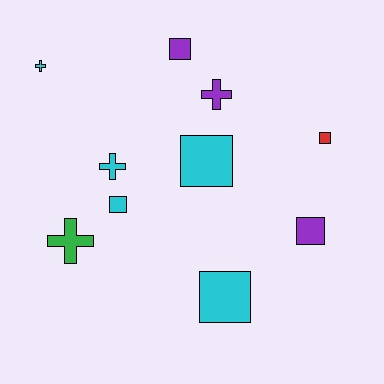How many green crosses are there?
There is 1 green cross.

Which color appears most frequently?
Cyan, with 5 objects.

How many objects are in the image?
There are 10 objects.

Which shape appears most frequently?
Square, with 6 objects.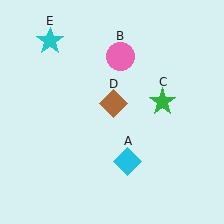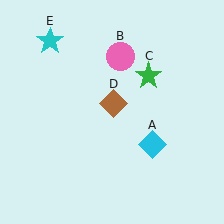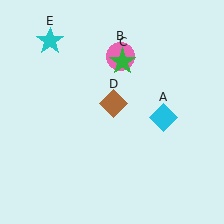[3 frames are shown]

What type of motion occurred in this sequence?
The cyan diamond (object A), green star (object C) rotated counterclockwise around the center of the scene.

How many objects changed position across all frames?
2 objects changed position: cyan diamond (object A), green star (object C).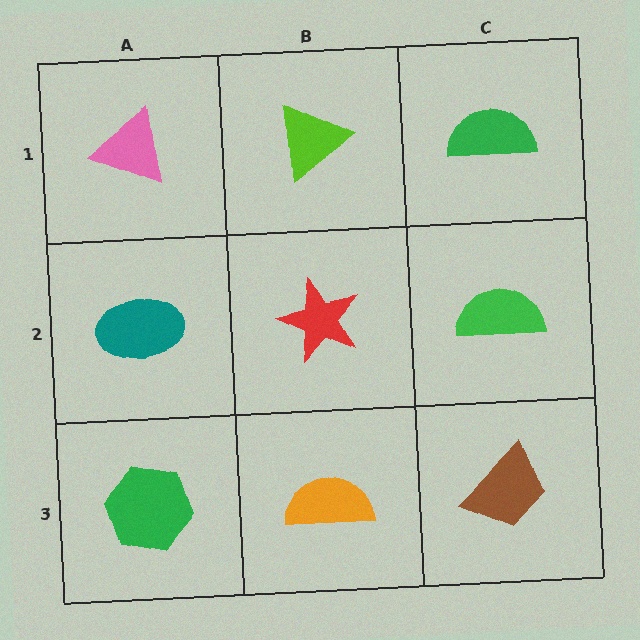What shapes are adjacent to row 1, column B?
A red star (row 2, column B), a pink triangle (row 1, column A), a green semicircle (row 1, column C).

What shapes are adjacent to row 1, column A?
A teal ellipse (row 2, column A), a lime triangle (row 1, column B).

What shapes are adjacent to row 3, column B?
A red star (row 2, column B), a green hexagon (row 3, column A), a brown trapezoid (row 3, column C).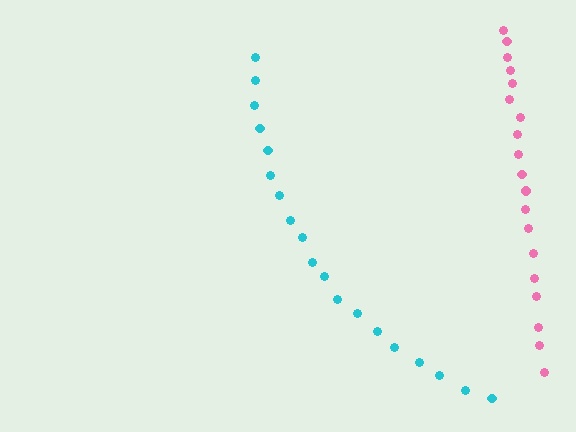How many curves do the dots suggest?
There are 2 distinct paths.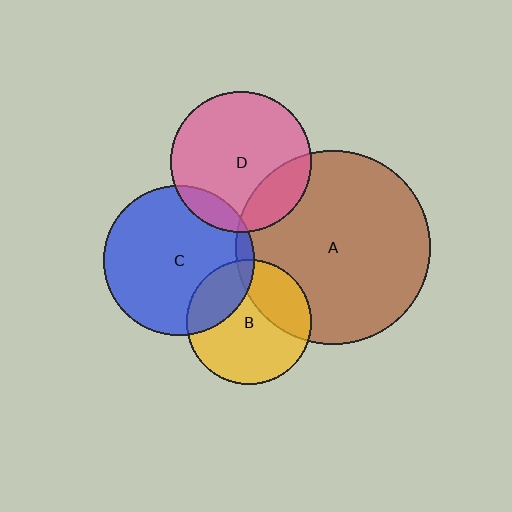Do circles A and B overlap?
Yes.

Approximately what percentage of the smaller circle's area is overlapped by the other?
Approximately 30%.